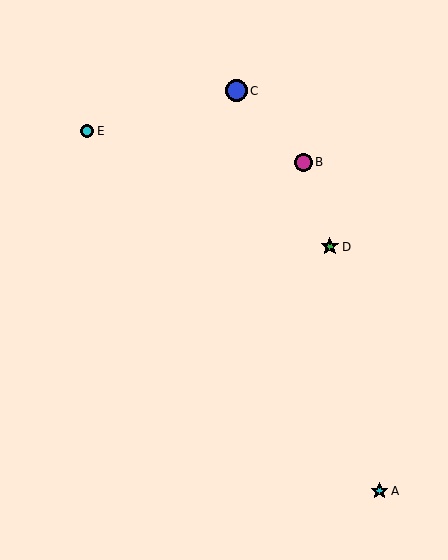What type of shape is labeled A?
Shape A is a cyan star.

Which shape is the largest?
The blue circle (labeled C) is the largest.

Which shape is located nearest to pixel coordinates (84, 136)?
The cyan circle (labeled E) at (87, 131) is nearest to that location.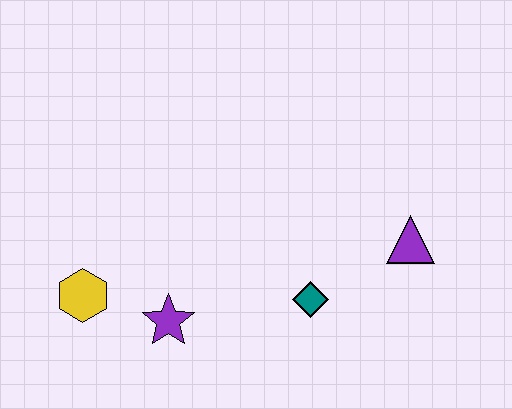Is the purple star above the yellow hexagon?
No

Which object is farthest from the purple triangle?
The yellow hexagon is farthest from the purple triangle.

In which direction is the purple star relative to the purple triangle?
The purple star is to the left of the purple triangle.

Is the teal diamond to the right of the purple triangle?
No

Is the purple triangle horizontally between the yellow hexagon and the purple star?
No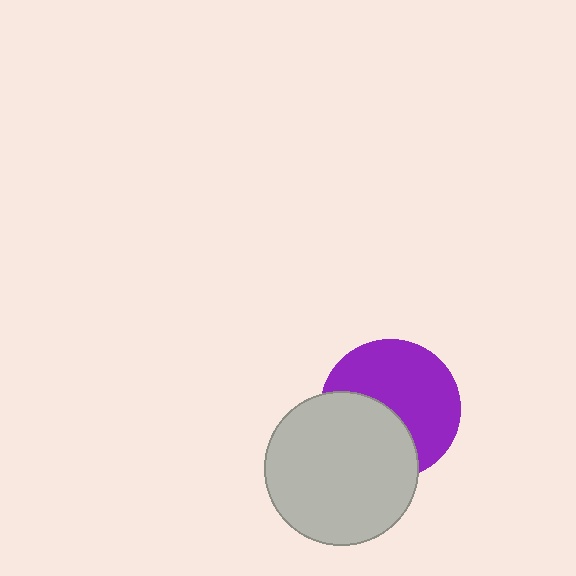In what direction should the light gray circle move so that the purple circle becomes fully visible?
The light gray circle should move toward the lower-left. That is the shortest direction to clear the overlap and leave the purple circle fully visible.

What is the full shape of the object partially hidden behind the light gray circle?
The partially hidden object is a purple circle.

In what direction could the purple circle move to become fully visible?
The purple circle could move toward the upper-right. That would shift it out from behind the light gray circle entirely.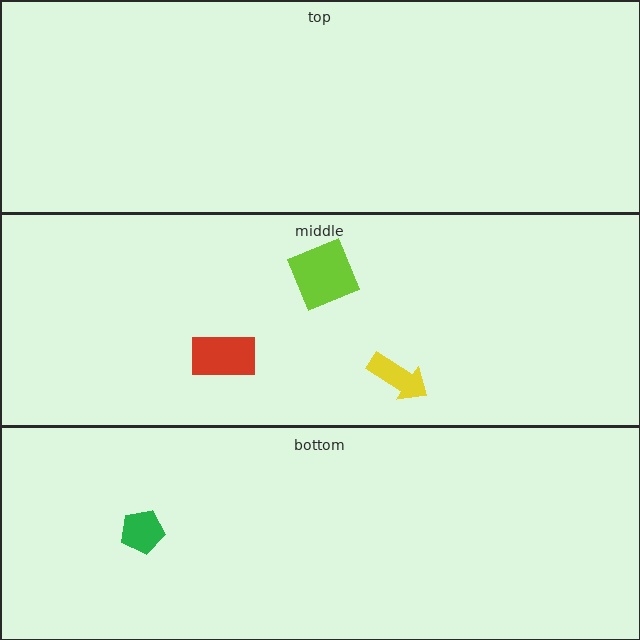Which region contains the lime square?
The middle region.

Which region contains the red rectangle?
The middle region.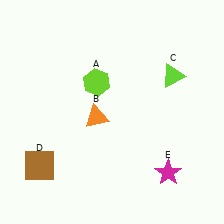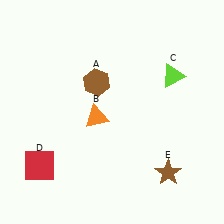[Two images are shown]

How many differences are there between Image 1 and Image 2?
There are 3 differences between the two images.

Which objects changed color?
A changed from lime to brown. D changed from brown to red. E changed from magenta to brown.